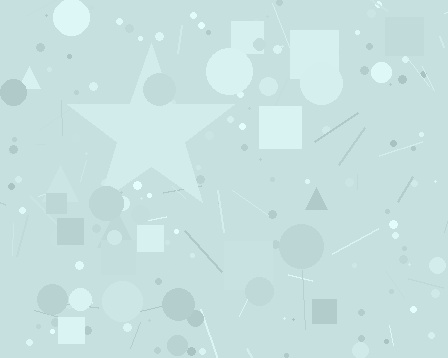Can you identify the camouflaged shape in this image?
The camouflaged shape is a star.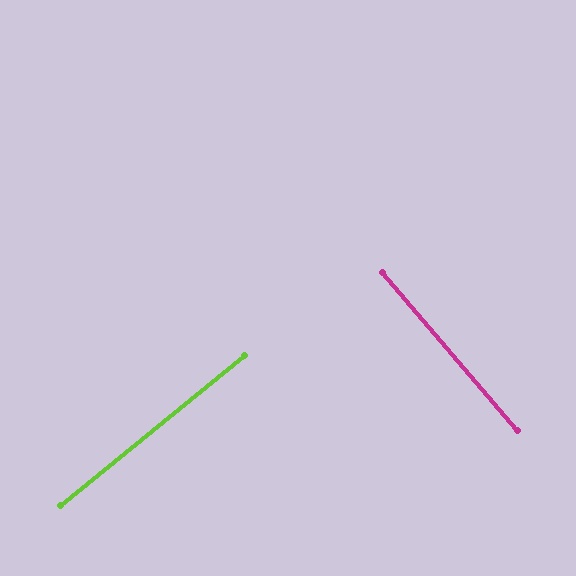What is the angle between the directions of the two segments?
Approximately 89 degrees.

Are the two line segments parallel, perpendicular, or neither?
Perpendicular — they meet at approximately 89°.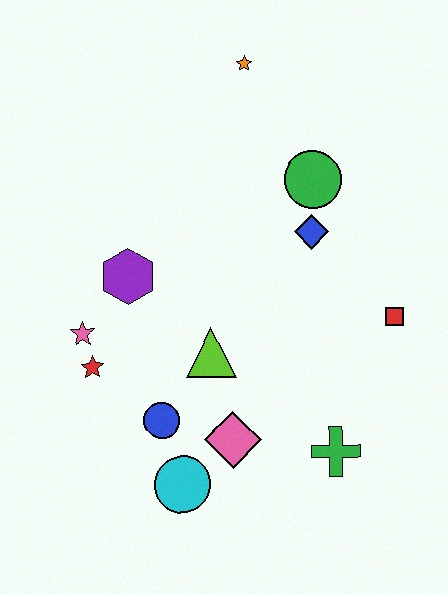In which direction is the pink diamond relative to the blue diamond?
The pink diamond is below the blue diamond.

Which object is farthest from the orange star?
The cyan circle is farthest from the orange star.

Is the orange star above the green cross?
Yes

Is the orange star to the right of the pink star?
Yes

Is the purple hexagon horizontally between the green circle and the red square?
No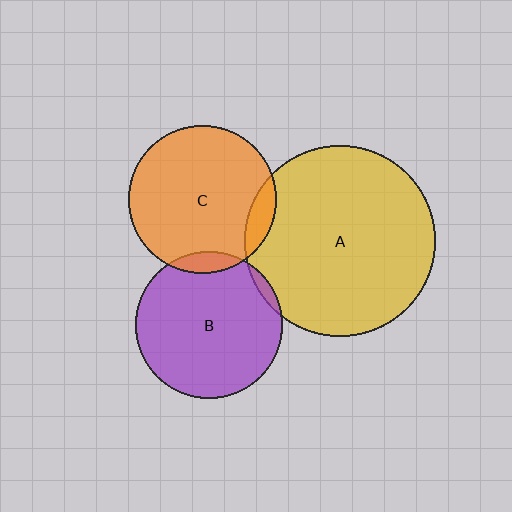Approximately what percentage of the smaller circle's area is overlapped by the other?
Approximately 5%.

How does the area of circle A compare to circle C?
Approximately 1.7 times.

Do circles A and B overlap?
Yes.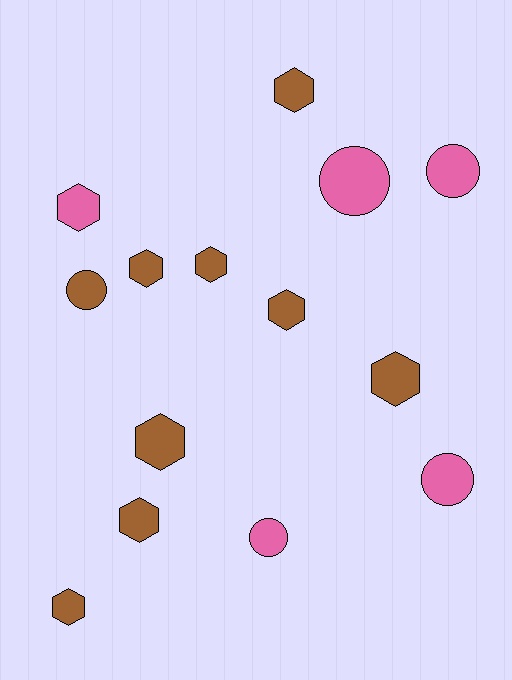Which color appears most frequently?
Brown, with 9 objects.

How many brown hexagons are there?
There are 8 brown hexagons.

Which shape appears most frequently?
Hexagon, with 9 objects.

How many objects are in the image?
There are 14 objects.